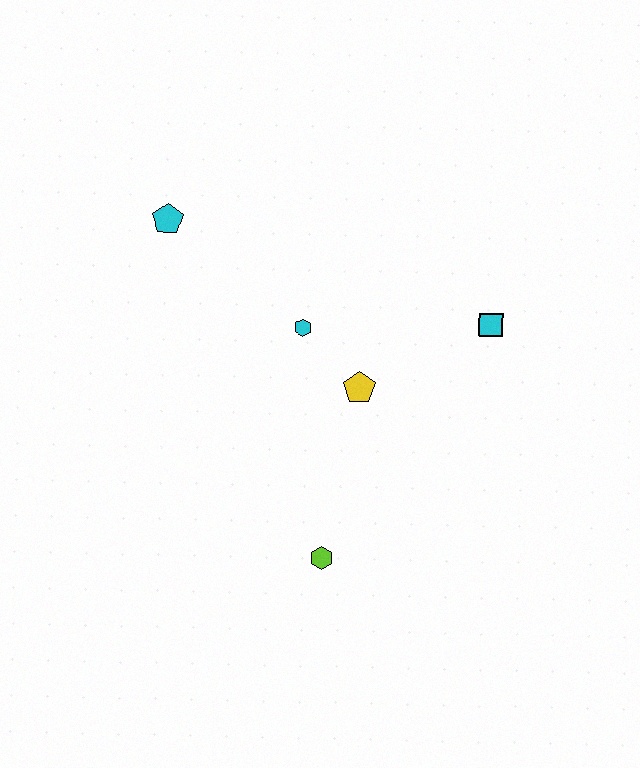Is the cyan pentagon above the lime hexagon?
Yes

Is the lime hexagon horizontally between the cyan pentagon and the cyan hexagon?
No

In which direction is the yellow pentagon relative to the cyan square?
The yellow pentagon is to the left of the cyan square.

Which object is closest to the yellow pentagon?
The cyan hexagon is closest to the yellow pentagon.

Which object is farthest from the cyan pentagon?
The lime hexagon is farthest from the cyan pentagon.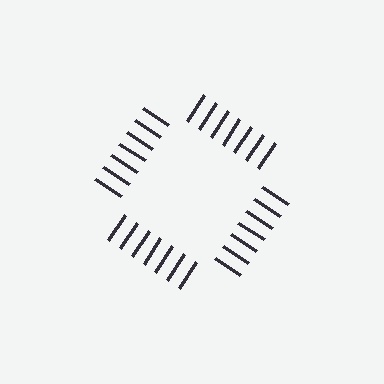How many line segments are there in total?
28 — 7 along each of the 4 edges.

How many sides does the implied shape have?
4 sides — the line-ends trace a square.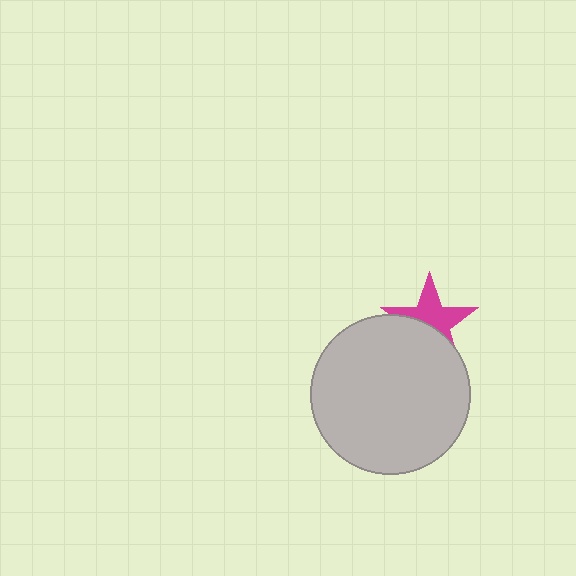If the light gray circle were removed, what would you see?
You would see the complete magenta star.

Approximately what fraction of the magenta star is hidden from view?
Roughly 45% of the magenta star is hidden behind the light gray circle.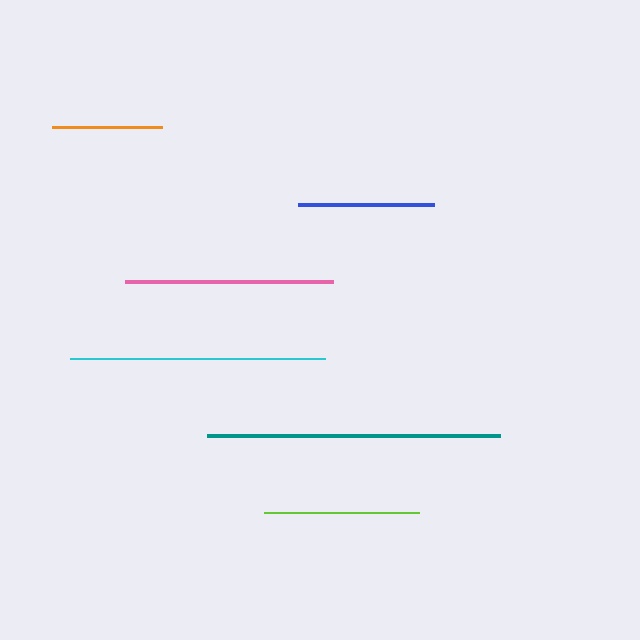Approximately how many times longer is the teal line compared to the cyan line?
The teal line is approximately 1.1 times the length of the cyan line.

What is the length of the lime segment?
The lime segment is approximately 155 pixels long.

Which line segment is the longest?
The teal line is the longest at approximately 292 pixels.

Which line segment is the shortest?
The orange line is the shortest at approximately 110 pixels.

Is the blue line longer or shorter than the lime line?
The lime line is longer than the blue line.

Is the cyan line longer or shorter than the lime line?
The cyan line is longer than the lime line.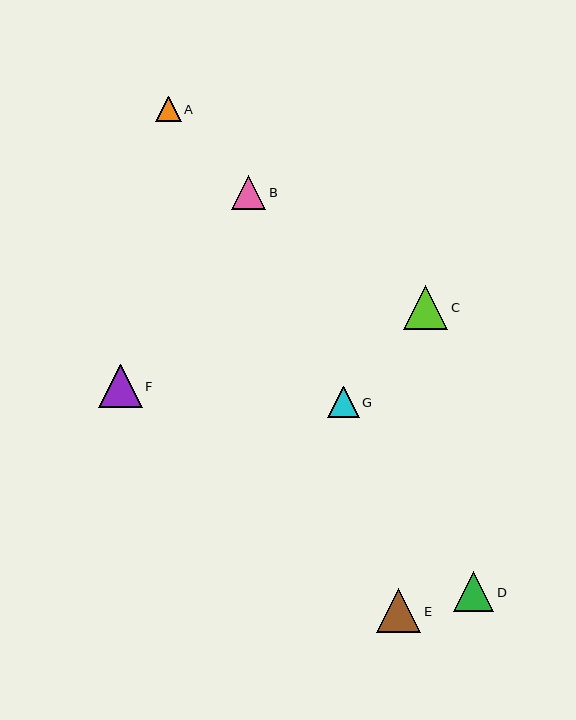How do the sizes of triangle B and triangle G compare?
Triangle B and triangle G are approximately the same size.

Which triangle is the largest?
Triangle C is the largest with a size of approximately 45 pixels.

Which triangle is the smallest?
Triangle A is the smallest with a size of approximately 25 pixels.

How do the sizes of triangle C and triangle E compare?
Triangle C and triangle E are approximately the same size.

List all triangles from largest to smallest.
From largest to smallest: C, E, F, D, B, G, A.